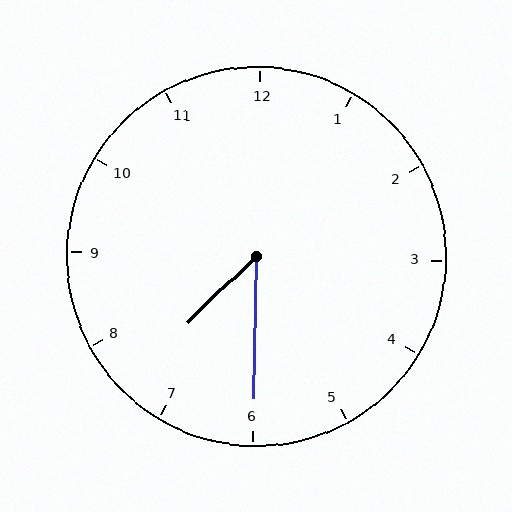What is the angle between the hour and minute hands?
Approximately 45 degrees.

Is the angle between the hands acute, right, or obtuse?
It is acute.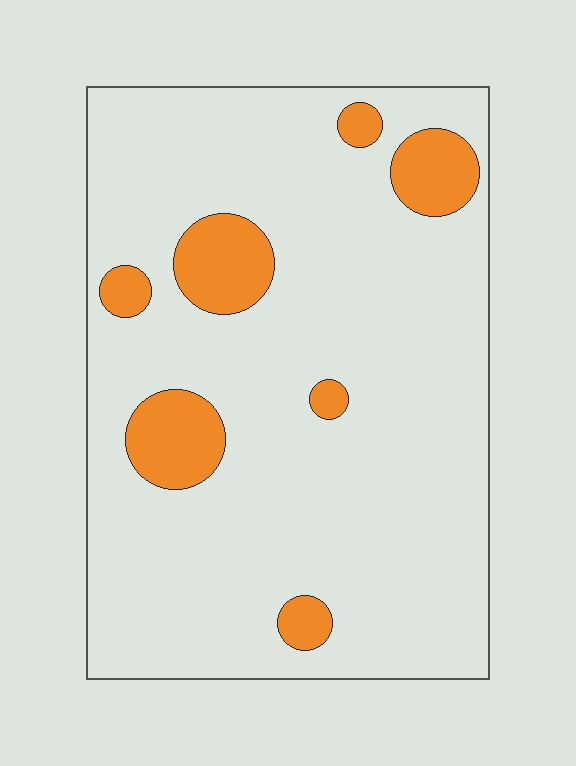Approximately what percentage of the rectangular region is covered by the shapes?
Approximately 15%.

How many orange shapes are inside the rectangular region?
7.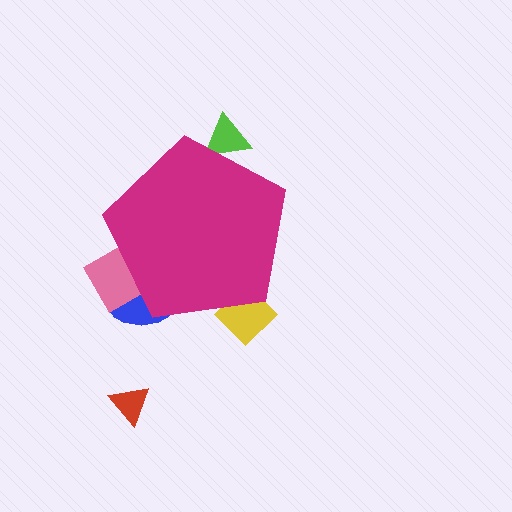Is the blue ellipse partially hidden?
Yes, the blue ellipse is partially hidden behind the magenta pentagon.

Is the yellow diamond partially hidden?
Yes, the yellow diamond is partially hidden behind the magenta pentagon.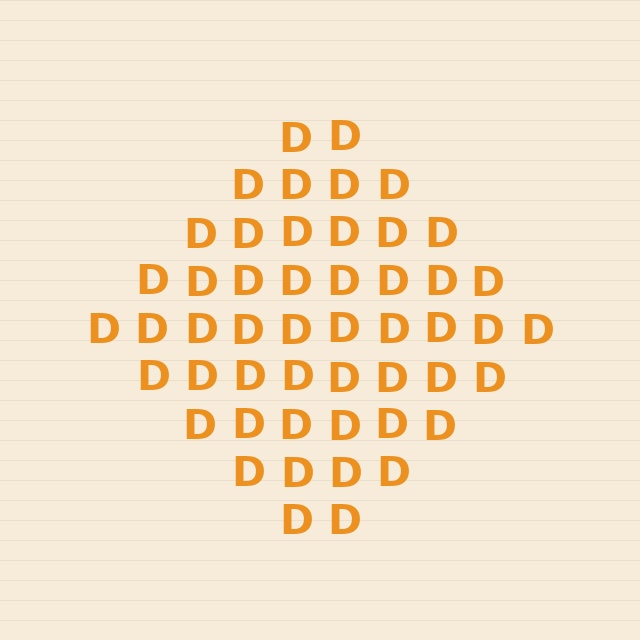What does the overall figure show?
The overall figure shows a diamond.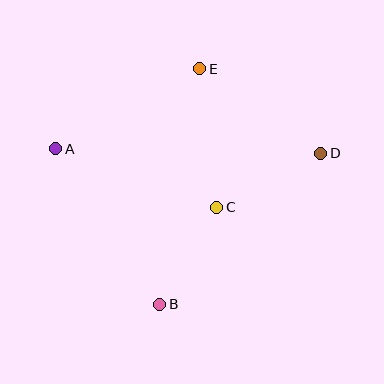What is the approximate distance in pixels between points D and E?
The distance between D and E is approximately 147 pixels.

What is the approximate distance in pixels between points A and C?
The distance between A and C is approximately 171 pixels.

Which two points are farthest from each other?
Points A and D are farthest from each other.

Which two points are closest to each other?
Points B and C are closest to each other.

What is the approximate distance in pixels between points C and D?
The distance between C and D is approximately 117 pixels.